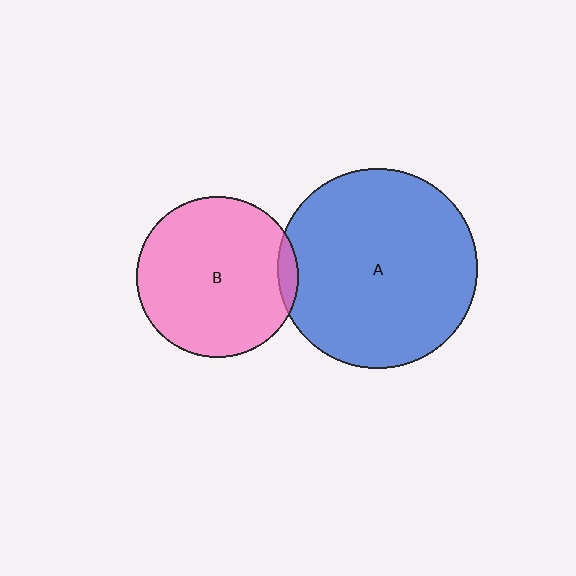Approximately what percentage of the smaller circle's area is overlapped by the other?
Approximately 5%.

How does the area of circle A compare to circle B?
Approximately 1.5 times.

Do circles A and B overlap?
Yes.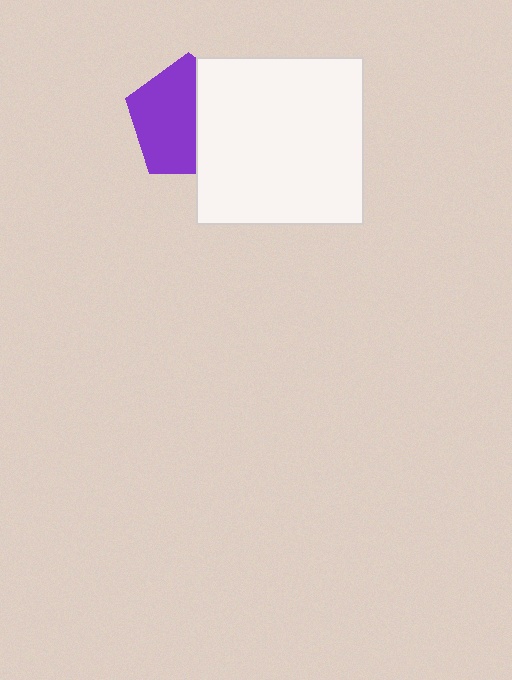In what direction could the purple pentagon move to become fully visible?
The purple pentagon could move left. That would shift it out from behind the white square entirely.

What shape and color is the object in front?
The object in front is a white square.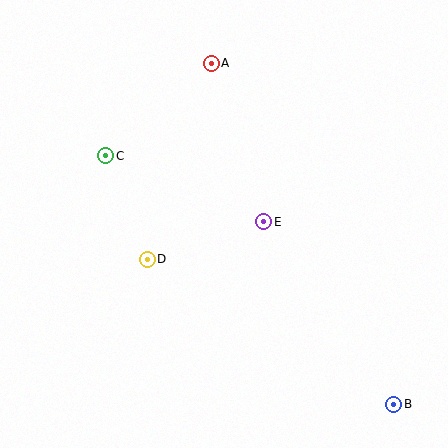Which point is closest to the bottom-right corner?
Point B is closest to the bottom-right corner.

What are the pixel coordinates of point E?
Point E is at (264, 222).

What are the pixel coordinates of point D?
Point D is at (147, 259).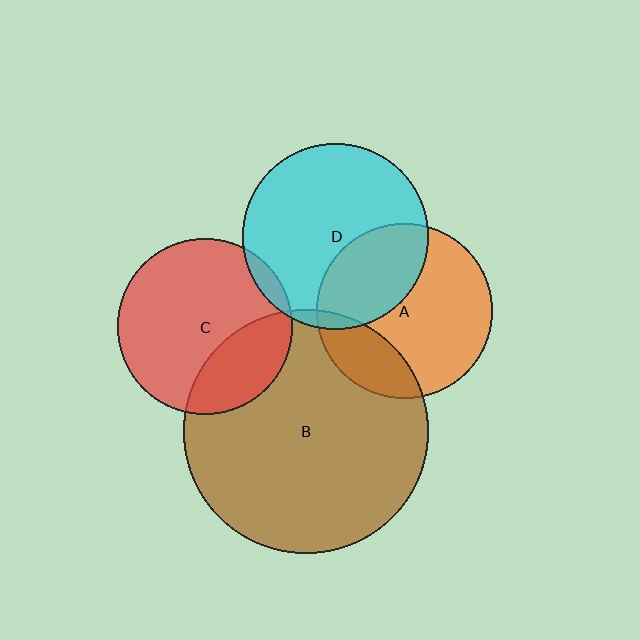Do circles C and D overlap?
Yes.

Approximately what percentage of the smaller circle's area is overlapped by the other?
Approximately 5%.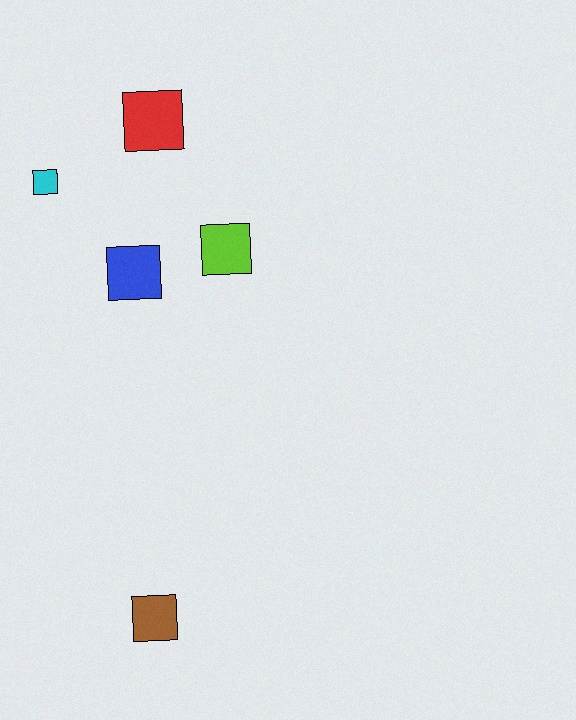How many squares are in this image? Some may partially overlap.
There are 5 squares.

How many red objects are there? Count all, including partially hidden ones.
There is 1 red object.